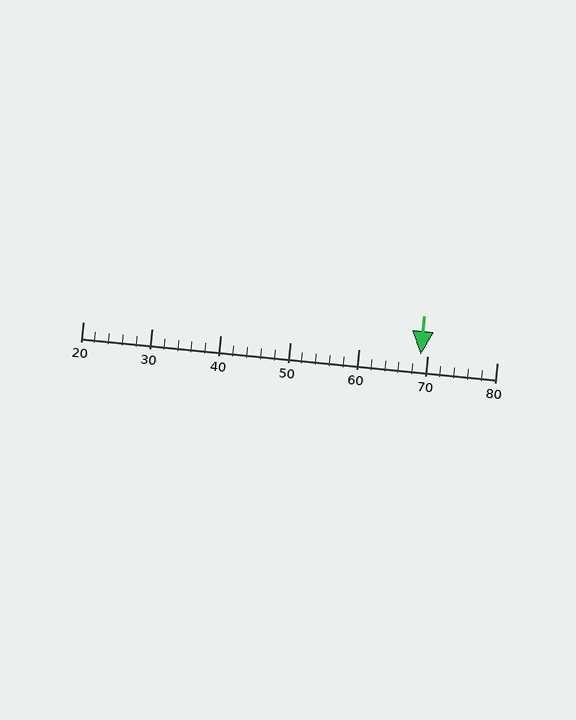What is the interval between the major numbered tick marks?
The major tick marks are spaced 10 units apart.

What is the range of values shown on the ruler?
The ruler shows values from 20 to 80.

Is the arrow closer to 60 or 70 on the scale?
The arrow is closer to 70.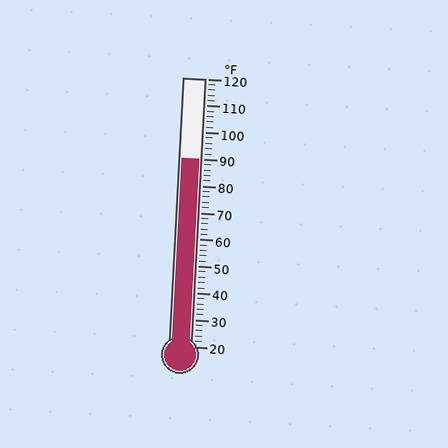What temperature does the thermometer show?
The thermometer shows approximately 90°F.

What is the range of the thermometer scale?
The thermometer scale ranges from 20°F to 120°F.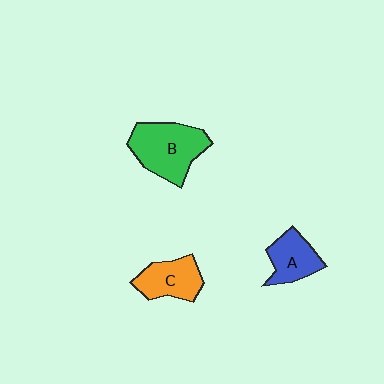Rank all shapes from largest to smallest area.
From largest to smallest: B (green), C (orange), A (blue).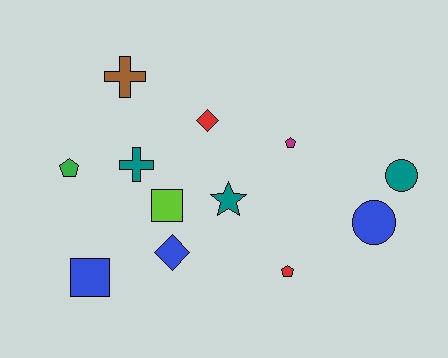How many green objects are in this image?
There is 1 green object.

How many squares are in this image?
There are 2 squares.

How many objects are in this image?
There are 12 objects.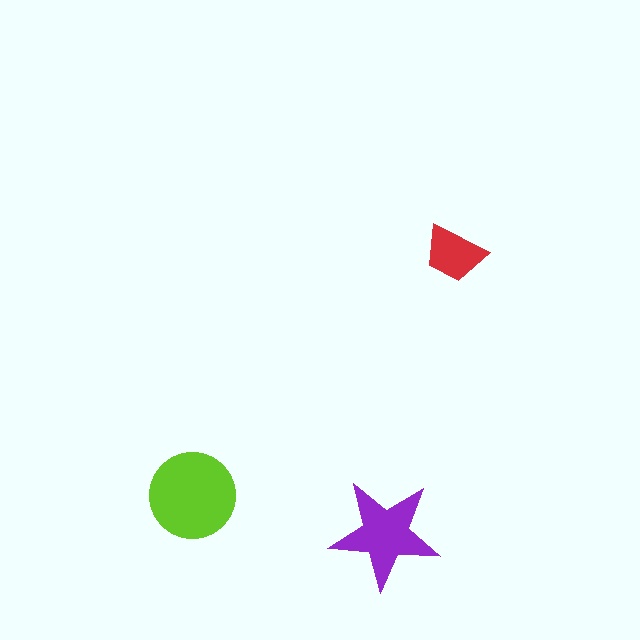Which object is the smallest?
The red trapezoid.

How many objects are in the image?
There are 3 objects in the image.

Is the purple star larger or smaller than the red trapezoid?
Larger.